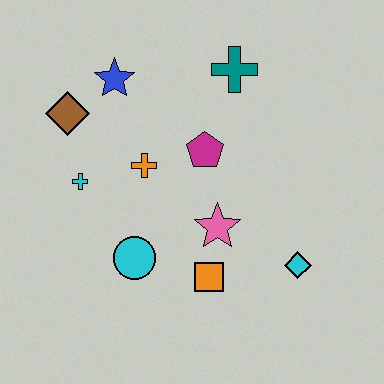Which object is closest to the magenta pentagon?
The orange cross is closest to the magenta pentagon.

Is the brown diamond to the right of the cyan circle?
No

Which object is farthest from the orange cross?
The cyan diamond is farthest from the orange cross.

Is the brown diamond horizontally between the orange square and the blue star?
No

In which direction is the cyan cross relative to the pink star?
The cyan cross is to the left of the pink star.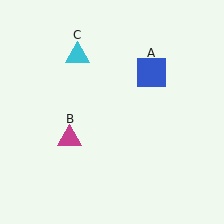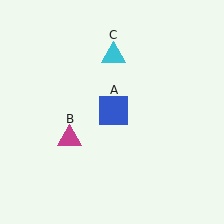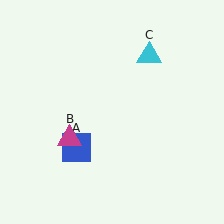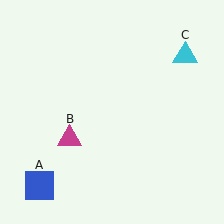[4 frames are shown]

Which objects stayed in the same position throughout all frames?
Magenta triangle (object B) remained stationary.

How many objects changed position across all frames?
2 objects changed position: blue square (object A), cyan triangle (object C).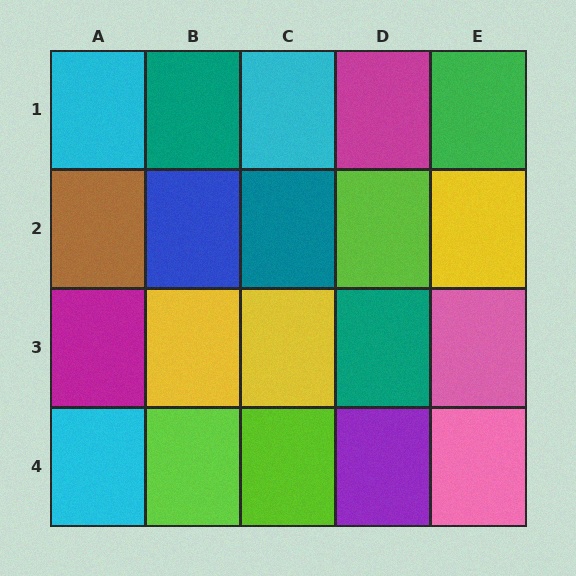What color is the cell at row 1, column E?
Green.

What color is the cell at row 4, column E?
Pink.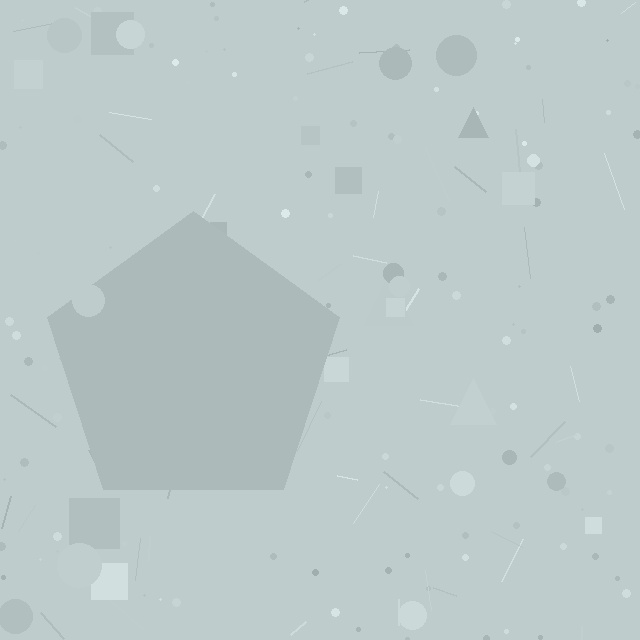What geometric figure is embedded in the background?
A pentagon is embedded in the background.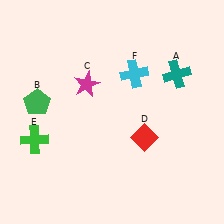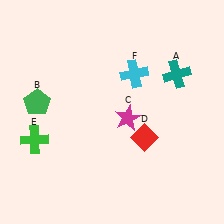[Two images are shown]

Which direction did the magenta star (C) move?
The magenta star (C) moved right.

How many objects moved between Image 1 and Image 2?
1 object moved between the two images.